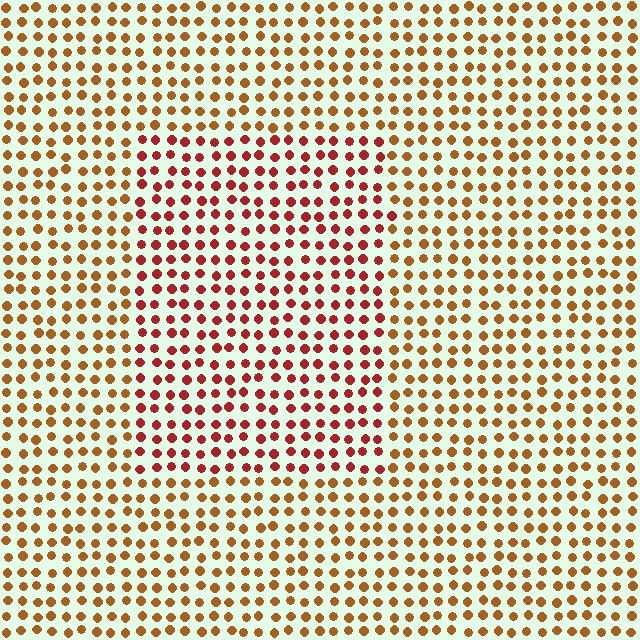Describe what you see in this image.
The image is filled with small brown elements in a uniform arrangement. A rectangle-shaped region is visible where the elements are tinted to a slightly different hue, forming a subtle color boundary.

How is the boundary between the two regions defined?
The boundary is defined purely by a slight shift in hue (about 32 degrees). Spacing, size, and orientation are identical on both sides.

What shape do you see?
I see a rectangle.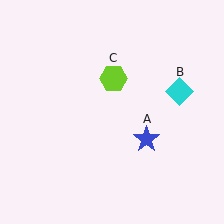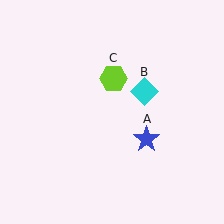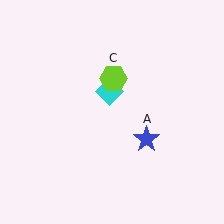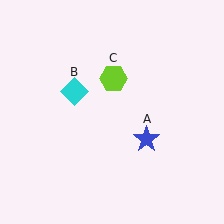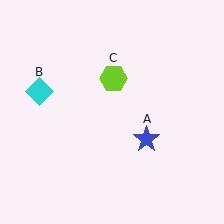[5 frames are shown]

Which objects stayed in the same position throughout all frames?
Blue star (object A) and lime hexagon (object C) remained stationary.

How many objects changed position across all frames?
1 object changed position: cyan diamond (object B).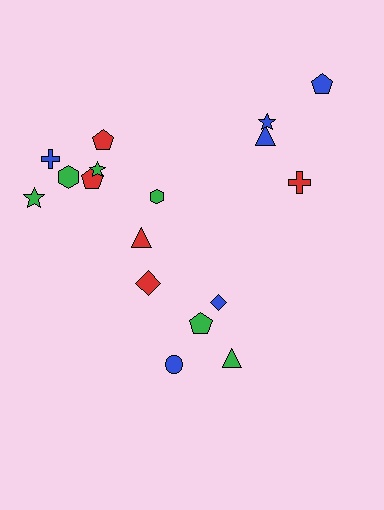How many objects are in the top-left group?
There are 8 objects.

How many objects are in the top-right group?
There are 4 objects.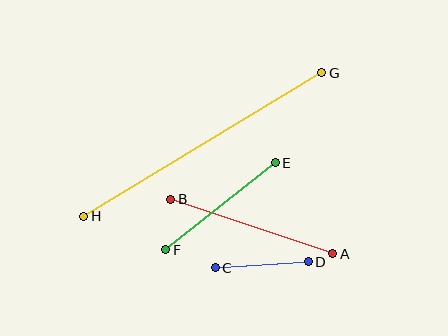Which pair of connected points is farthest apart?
Points G and H are farthest apart.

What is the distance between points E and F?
The distance is approximately 140 pixels.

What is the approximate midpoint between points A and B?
The midpoint is at approximately (252, 227) pixels.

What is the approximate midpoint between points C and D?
The midpoint is at approximately (262, 265) pixels.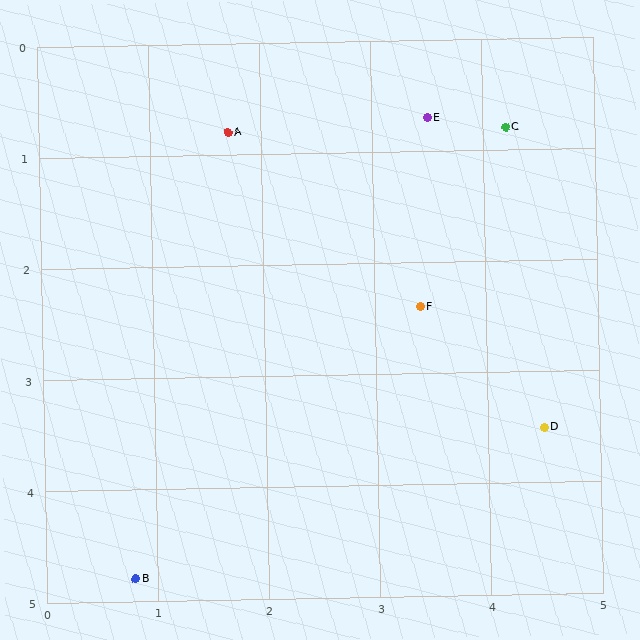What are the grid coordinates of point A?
Point A is at approximately (1.7, 0.8).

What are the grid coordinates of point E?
Point E is at approximately (3.5, 0.7).